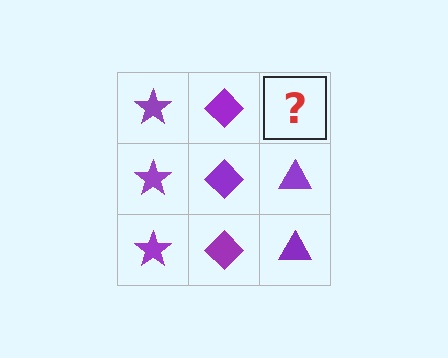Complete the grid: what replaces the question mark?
The question mark should be replaced with a purple triangle.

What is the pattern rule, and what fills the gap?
The rule is that each column has a consistent shape. The gap should be filled with a purple triangle.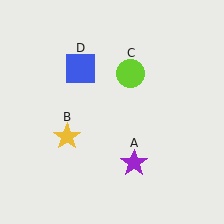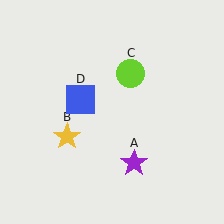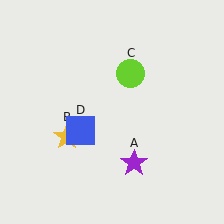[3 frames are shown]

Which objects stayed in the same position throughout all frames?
Purple star (object A) and yellow star (object B) and lime circle (object C) remained stationary.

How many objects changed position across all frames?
1 object changed position: blue square (object D).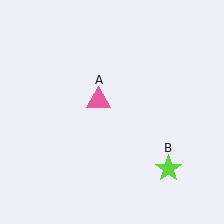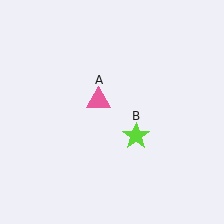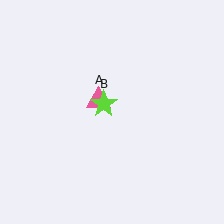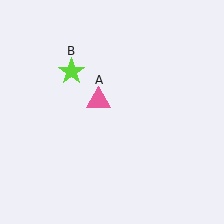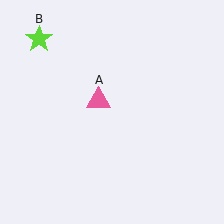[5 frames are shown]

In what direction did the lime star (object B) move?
The lime star (object B) moved up and to the left.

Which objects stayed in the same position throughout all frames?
Pink triangle (object A) remained stationary.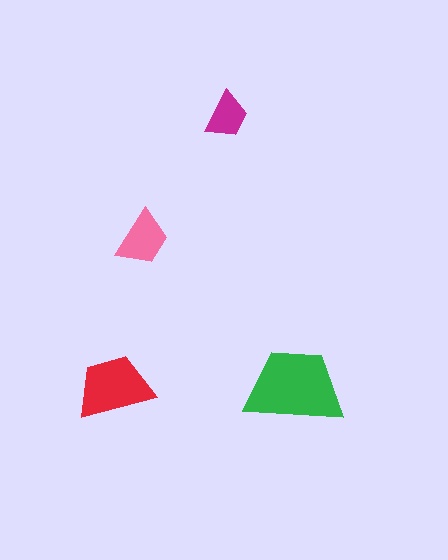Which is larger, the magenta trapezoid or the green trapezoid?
The green one.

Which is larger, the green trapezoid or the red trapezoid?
The green one.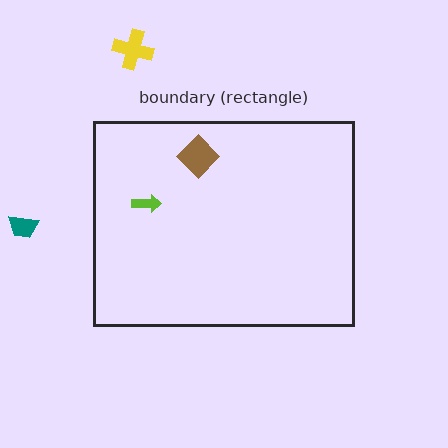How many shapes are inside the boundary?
2 inside, 2 outside.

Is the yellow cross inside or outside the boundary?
Outside.